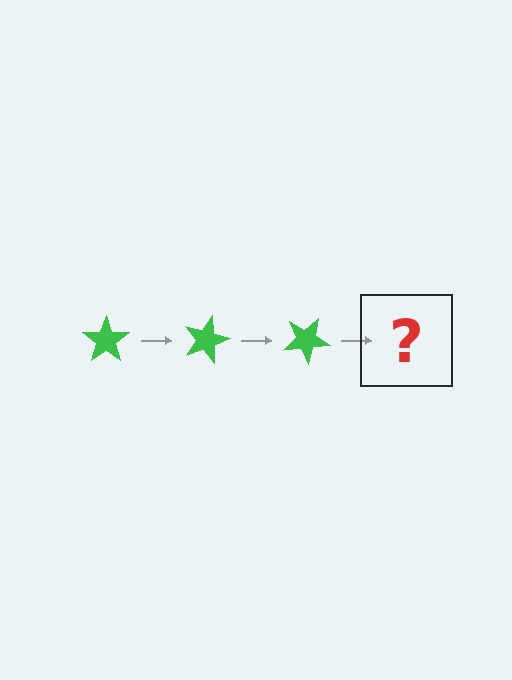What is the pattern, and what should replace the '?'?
The pattern is that the star rotates 15 degrees each step. The '?' should be a green star rotated 45 degrees.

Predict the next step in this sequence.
The next step is a green star rotated 45 degrees.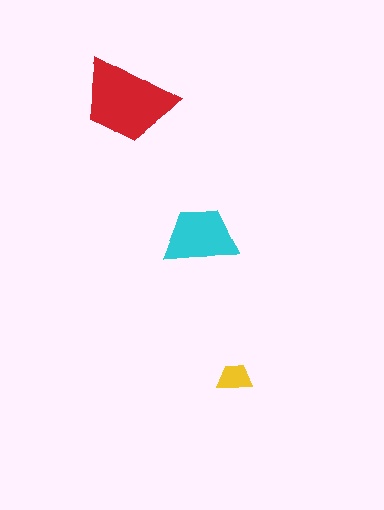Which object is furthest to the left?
The red trapezoid is leftmost.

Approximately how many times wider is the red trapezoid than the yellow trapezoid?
About 2.5 times wider.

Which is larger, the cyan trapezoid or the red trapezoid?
The red one.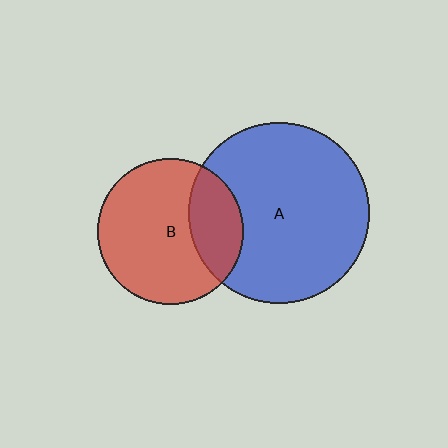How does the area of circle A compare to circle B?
Approximately 1.5 times.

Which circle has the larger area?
Circle A (blue).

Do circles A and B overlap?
Yes.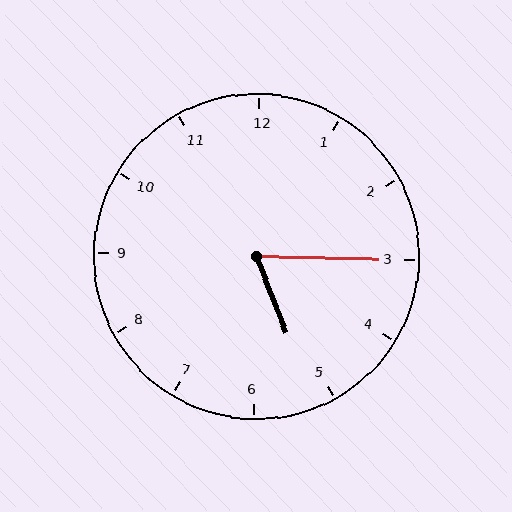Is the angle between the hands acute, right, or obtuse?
It is acute.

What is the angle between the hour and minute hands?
Approximately 68 degrees.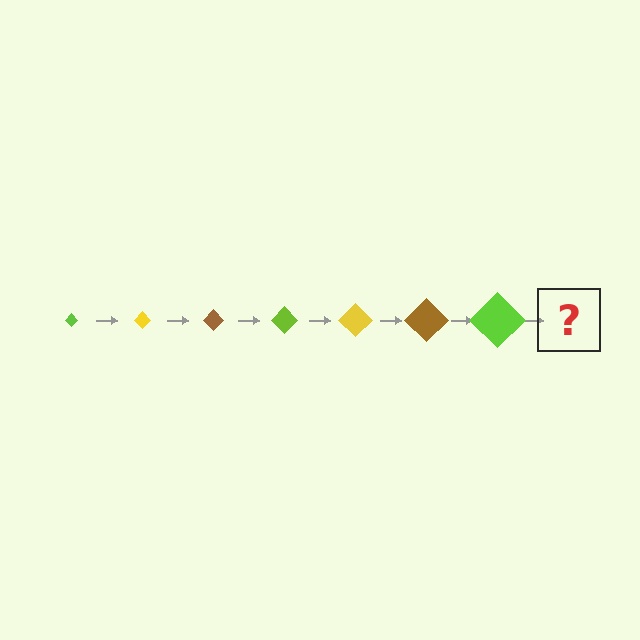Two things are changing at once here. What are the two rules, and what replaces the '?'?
The two rules are that the diamond grows larger each step and the color cycles through lime, yellow, and brown. The '?' should be a yellow diamond, larger than the previous one.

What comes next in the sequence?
The next element should be a yellow diamond, larger than the previous one.